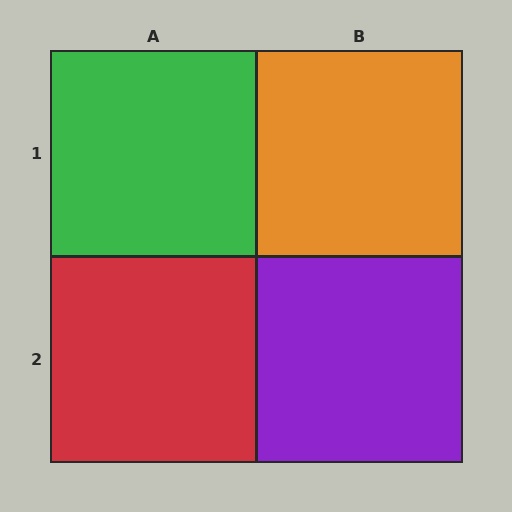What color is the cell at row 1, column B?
Orange.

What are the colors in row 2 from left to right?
Red, purple.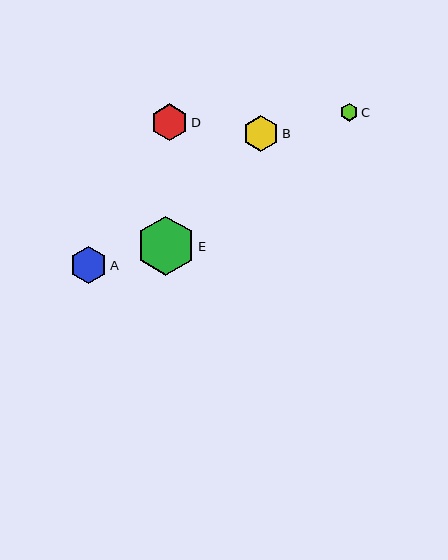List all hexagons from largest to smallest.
From largest to smallest: E, A, D, B, C.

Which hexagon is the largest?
Hexagon E is the largest with a size of approximately 59 pixels.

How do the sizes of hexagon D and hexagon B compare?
Hexagon D and hexagon B are approximately the same size.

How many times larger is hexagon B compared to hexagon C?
Hexagon B is approximately 2.1 times the size of hexagon C.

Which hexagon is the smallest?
Hexagon C is the smallest with a size of approximately 17 pixels.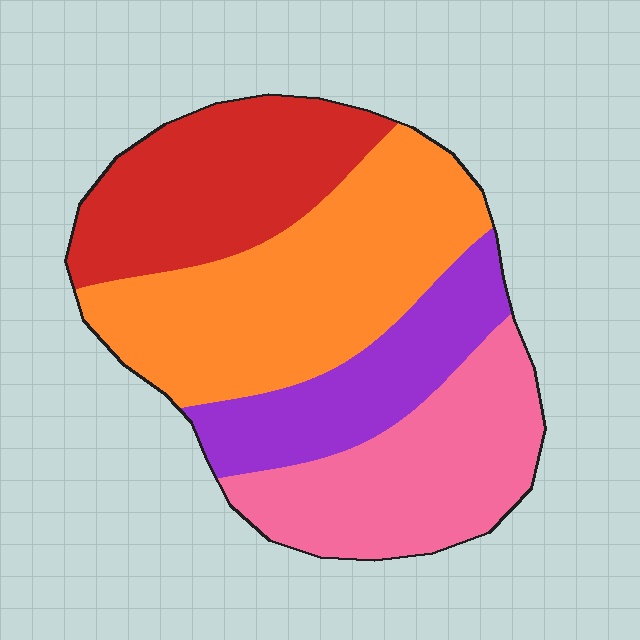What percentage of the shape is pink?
Pink covers 25% of the shape.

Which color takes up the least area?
Purple, at roughly 15%.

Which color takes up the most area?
Orange, at roughly 35%.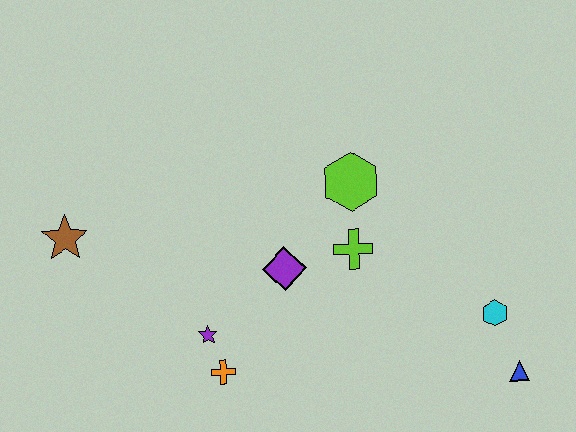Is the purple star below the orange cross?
No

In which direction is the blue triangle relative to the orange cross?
The blue triangle is to the right of the orange cross.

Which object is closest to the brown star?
The purple star is closest to the brown star.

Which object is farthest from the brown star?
The blue triangle is farthest from the brown star.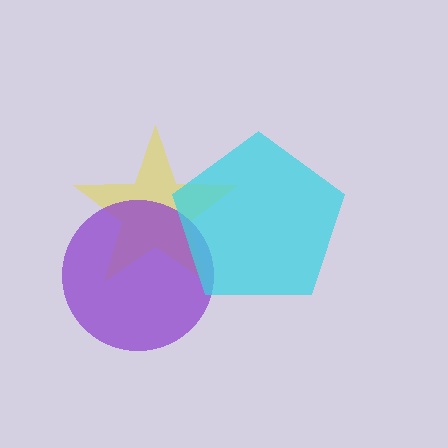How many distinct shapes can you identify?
There are 3 distinct shapes: a yellow star, a purple circle, a cyan pentagon.